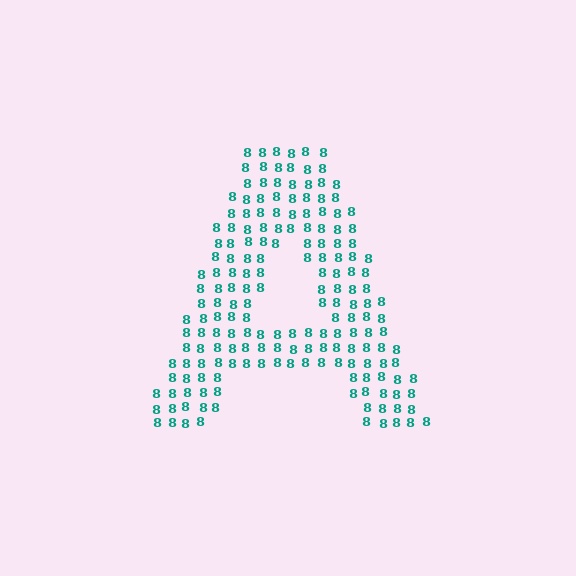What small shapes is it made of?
It is made of small digit 8's.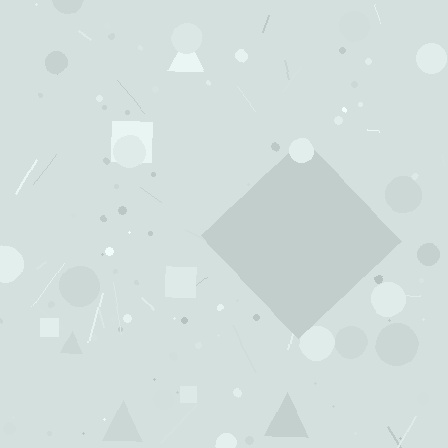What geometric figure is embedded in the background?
A diamond is embedded in the background.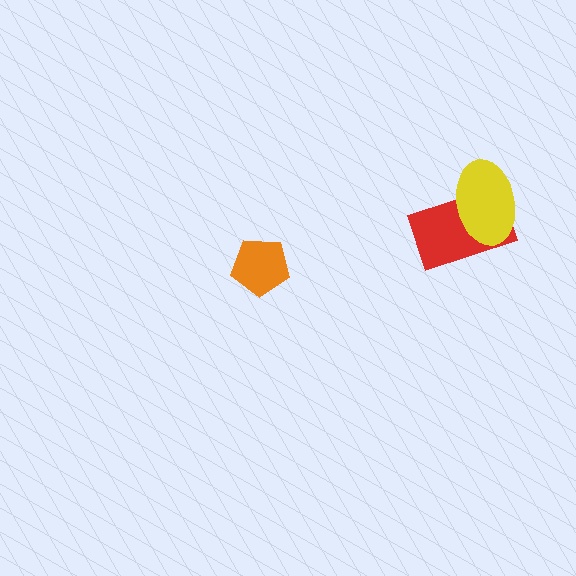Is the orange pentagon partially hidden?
No, no other shape covers it.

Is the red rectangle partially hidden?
Yes, it is partially covered by another shape.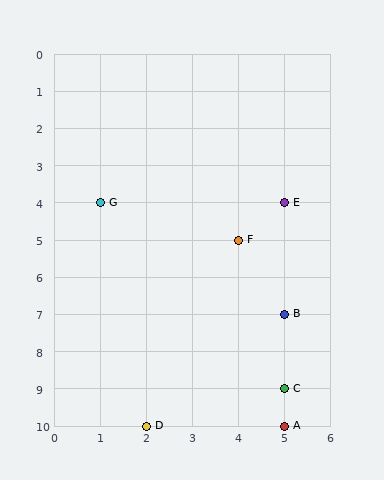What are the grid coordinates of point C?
Point C is at grid coordinates (5, 9).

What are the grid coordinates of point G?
Point G is at grid coordinates (1, 4).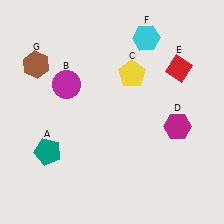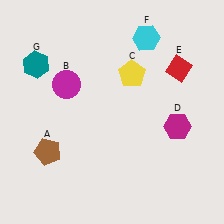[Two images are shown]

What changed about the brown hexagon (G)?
In Image 1, G is brown. In Image 2, it changed to teal.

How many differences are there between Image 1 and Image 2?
There are 2 differences between the two images.